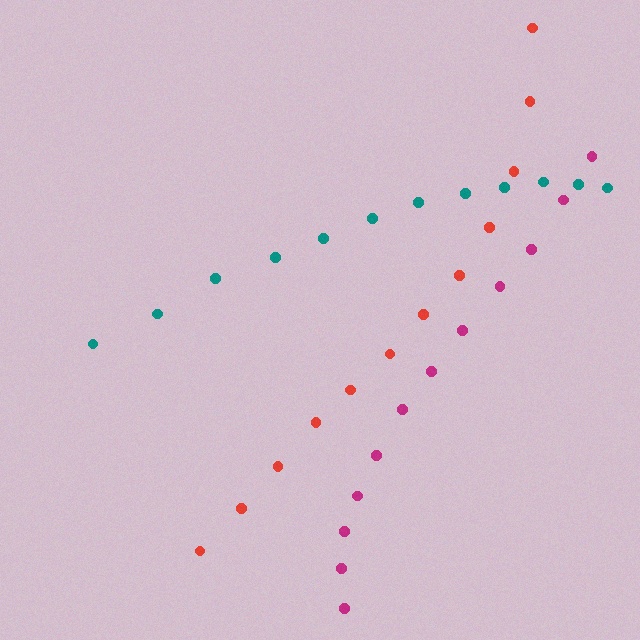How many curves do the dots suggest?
There are 3 distinct paths.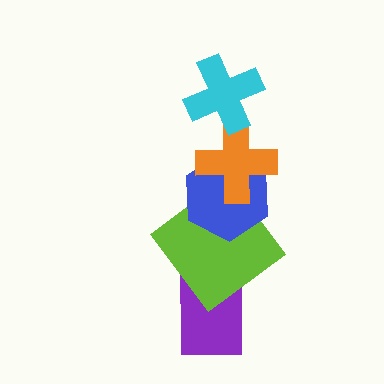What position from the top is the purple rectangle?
The purple rectangle is 5th from the top.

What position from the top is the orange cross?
The orange cross is 2nd from the top.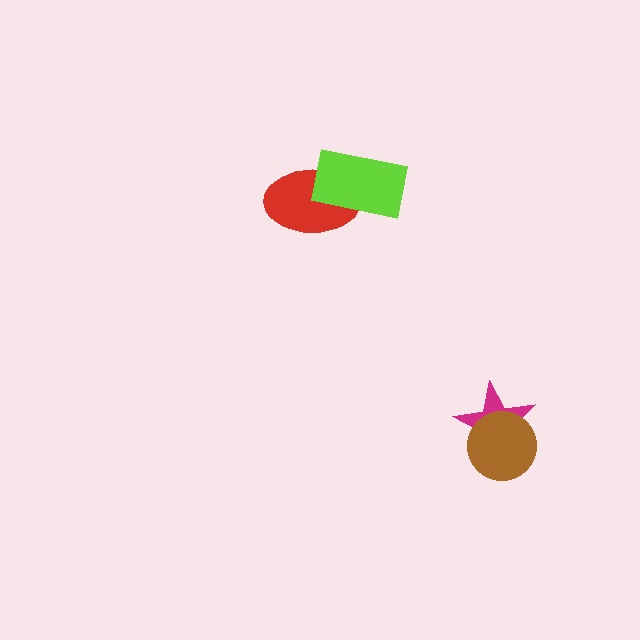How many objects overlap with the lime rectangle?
1 object overlaps with the lime rectangle.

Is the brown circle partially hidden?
No, no other shape covers it.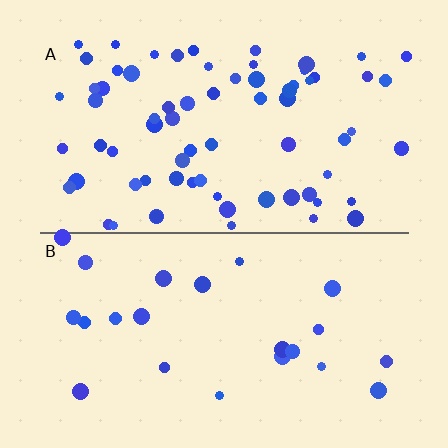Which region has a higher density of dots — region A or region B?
A (the top).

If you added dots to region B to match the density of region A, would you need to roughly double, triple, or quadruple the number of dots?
Approximately triple.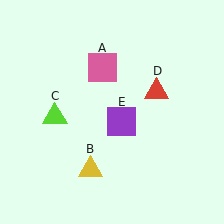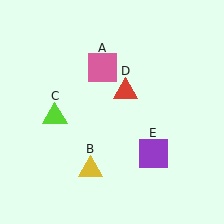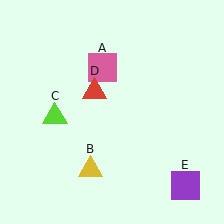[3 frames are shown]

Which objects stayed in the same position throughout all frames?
Pink square (object A) and yellow triangle (object B) and lime triangle (object C) remained stationary.